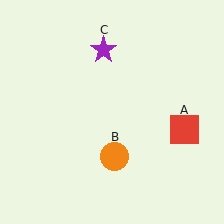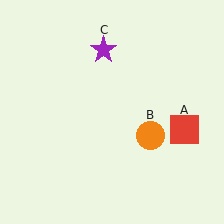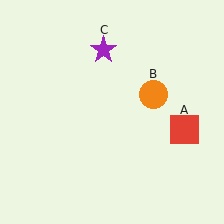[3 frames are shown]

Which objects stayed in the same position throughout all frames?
Red square (object A) and purple star (object C) remained stationary.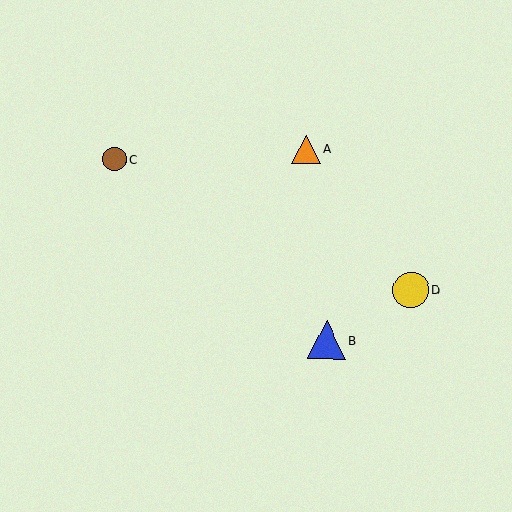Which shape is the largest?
The blue triangle (labeled B) is the largest.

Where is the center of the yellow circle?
The center of the yellow circle is at (411, 290).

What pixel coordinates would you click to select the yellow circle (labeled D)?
Click at (411, 290) to select the yellow circle D.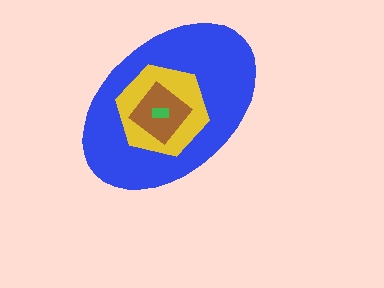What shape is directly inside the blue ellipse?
The yellow hexagon.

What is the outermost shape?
The blue ellipse.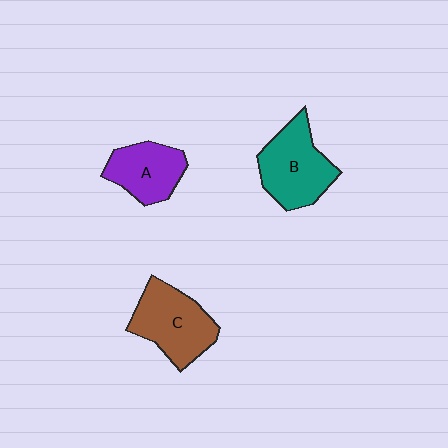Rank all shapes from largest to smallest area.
From largest to smallest: C (brown), B (teal), A (purple).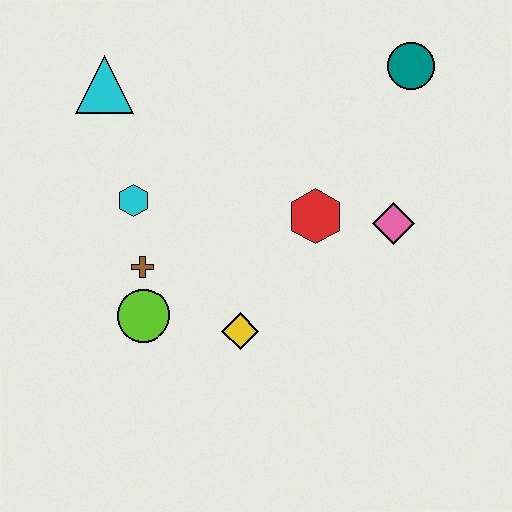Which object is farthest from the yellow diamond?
The teal circle is farthest from the yellow diamond.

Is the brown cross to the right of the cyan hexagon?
Yes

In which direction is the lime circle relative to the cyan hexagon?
The lime circle is below the cyan hexagon.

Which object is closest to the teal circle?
The pink diamond is closest to the teal circle.